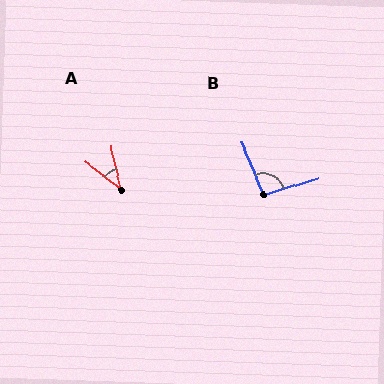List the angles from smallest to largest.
A (38°), B (97°).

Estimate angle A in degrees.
Approximately 38 degrees.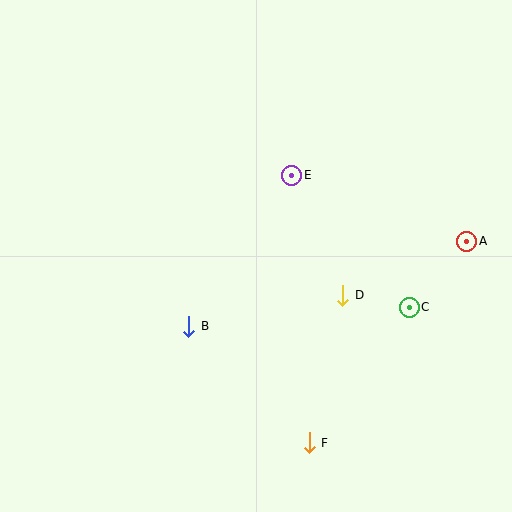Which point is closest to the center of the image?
Point E at (292, 175) is closest to the center.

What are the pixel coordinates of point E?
Point E is at (292, 175).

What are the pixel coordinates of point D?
Point D is at (343, 295).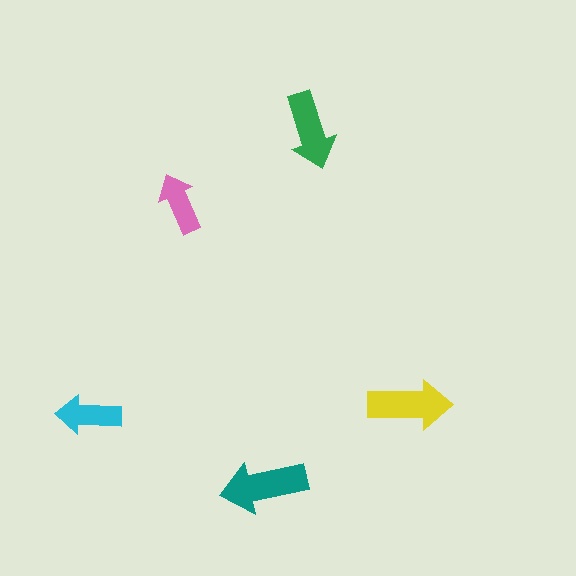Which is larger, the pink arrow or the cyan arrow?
The cyan one.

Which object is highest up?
The green arrow is topmost.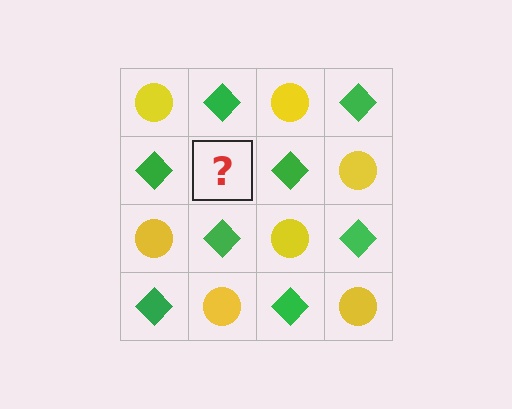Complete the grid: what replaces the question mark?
The question mark should be replaced with a yellow circle.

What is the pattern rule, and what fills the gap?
The rule is that it alternates yellow circle and green diamond in a checkerboard pattern. The gap should be filled with a yellow circle.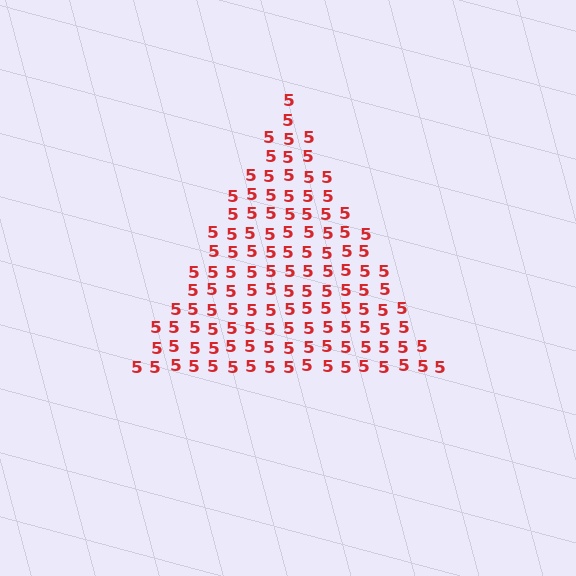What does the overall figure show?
The overall figure shows a triangle.